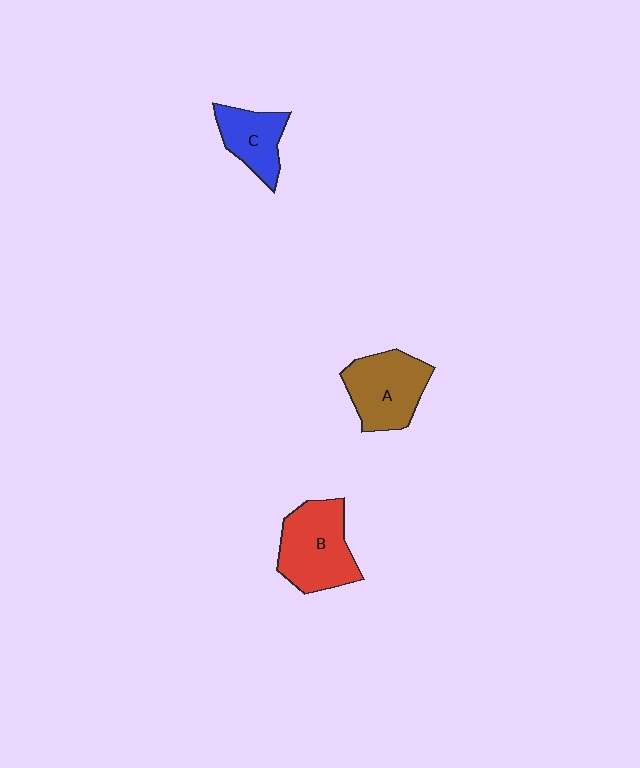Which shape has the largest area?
Shape B (red).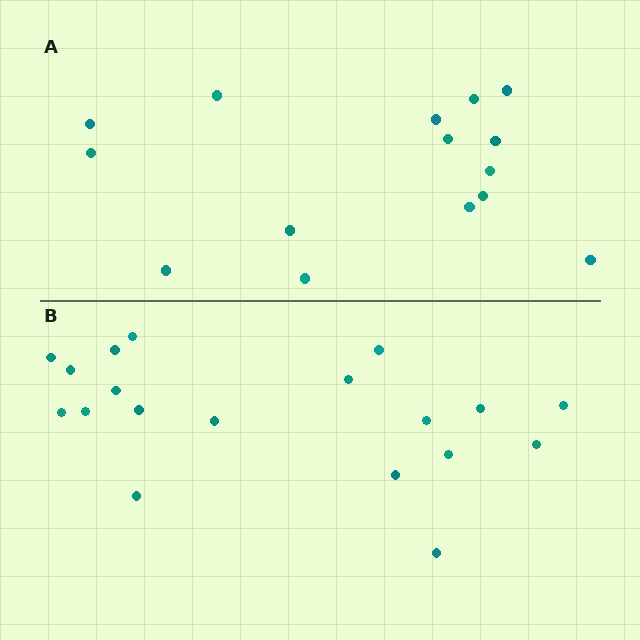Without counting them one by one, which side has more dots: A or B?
Region B (the bottom region) has more dots.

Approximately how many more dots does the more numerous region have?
Region B has about 4 more dots than region A.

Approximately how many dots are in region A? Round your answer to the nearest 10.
About 20 dots. (The exact count is 15, which rounds to 20.)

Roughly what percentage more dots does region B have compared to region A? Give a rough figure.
About 25% more.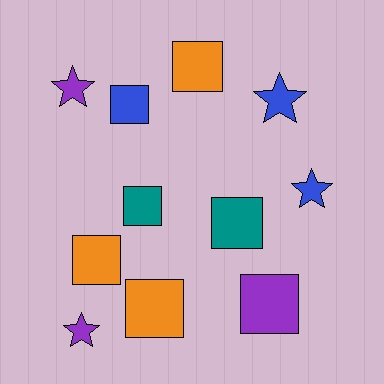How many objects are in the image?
There are 11 objects.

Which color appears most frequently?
Purple, with 3 objects.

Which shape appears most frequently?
Square, with 7 objects.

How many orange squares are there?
There are 3 orange squares.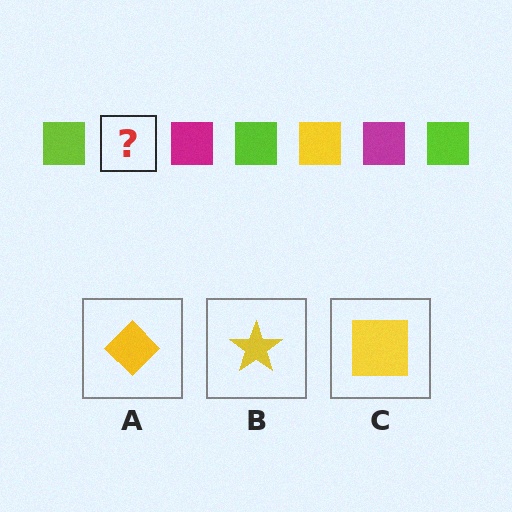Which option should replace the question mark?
Option C.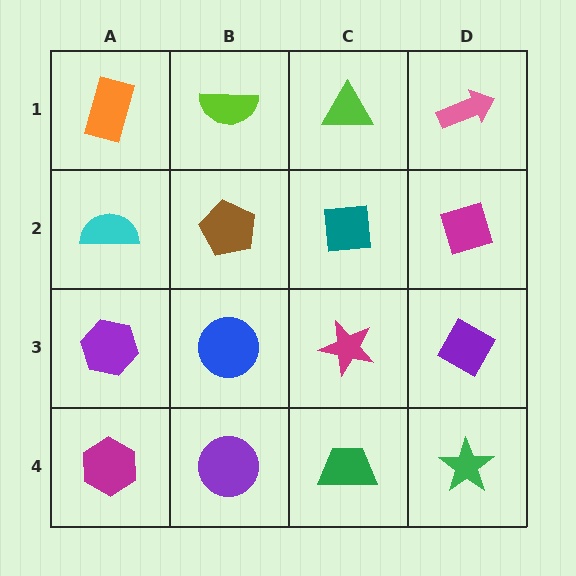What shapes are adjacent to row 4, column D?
A purple diamond (row 3, column D), a green trapezoid (row 4, column C).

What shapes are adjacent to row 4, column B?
A blue circle (row 3, column B), a magenta hexagon (row 4, column A), a green trapezoid (row 4, column C).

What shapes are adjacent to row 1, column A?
A cyan semicircle (row 2, column A), a lime semicircle (row 1, column B).